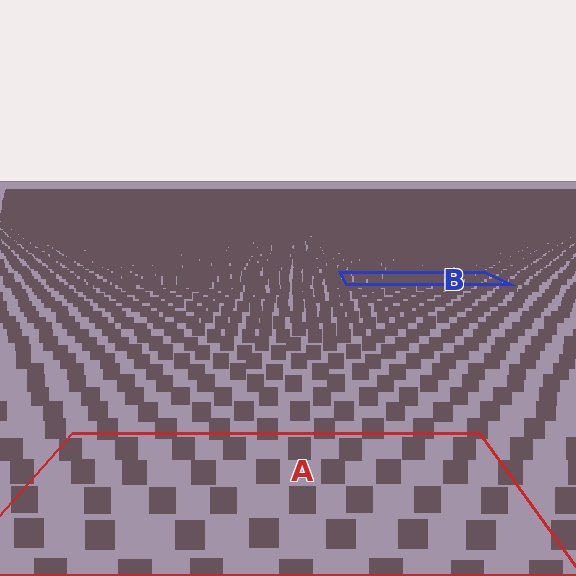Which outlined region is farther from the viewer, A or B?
Region B is farther from the viewer — the texture elements inside it appear smaller and more densely packed.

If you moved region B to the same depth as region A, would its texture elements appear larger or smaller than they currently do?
They would appear larger. At a closer depth, the same texture elements are projected at a bigger on-screen size.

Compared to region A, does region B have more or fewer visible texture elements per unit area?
Region B has more texture elements per unit area — they are packed more densely because it is farther away.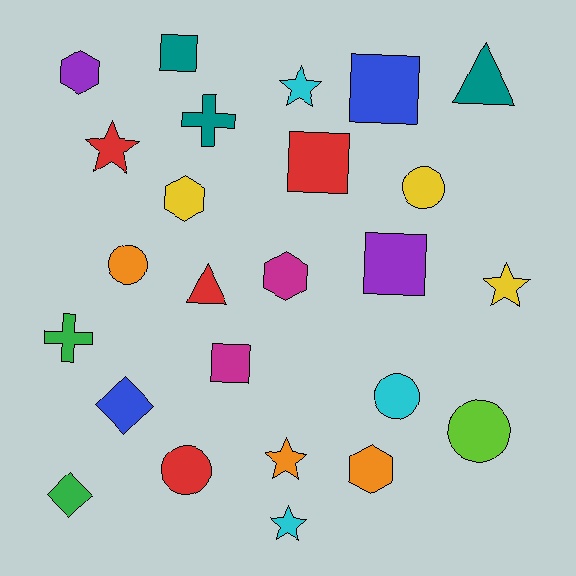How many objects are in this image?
There are 25 objects.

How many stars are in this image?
There are 5 stars.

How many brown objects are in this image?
There are no brown objects.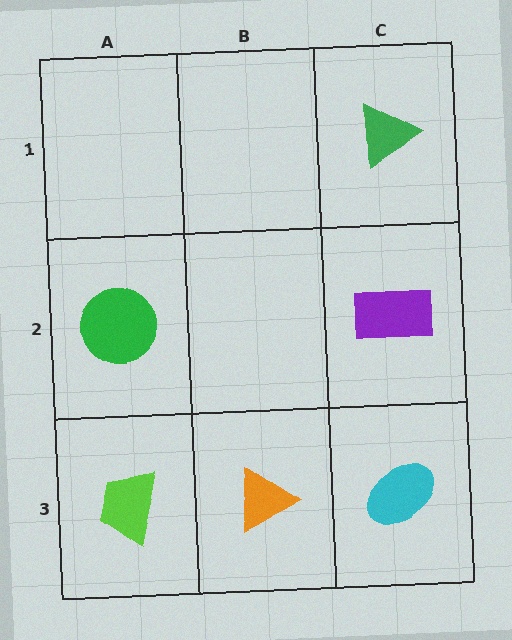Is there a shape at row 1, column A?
No, that cell is empty.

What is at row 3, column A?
A lime trapezoid.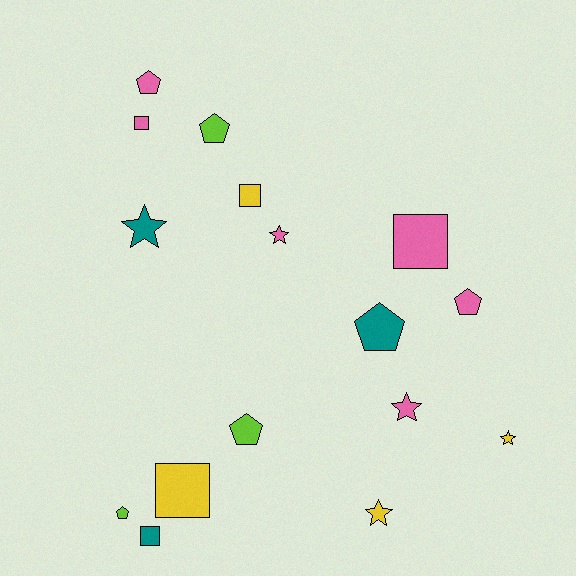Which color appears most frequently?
Pink, with 6 objects.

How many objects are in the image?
There are 16 objects.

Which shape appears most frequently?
Pentagon, with 6 objects.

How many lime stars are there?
There are no lime stars.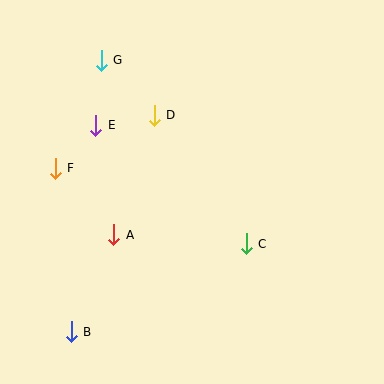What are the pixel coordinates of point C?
Point C is at (246, 244).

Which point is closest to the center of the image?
Point C at (246, 244) is closest to the center.